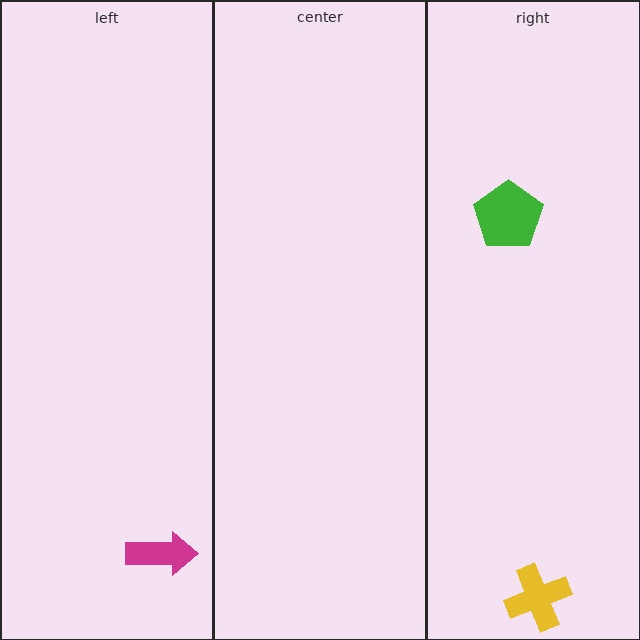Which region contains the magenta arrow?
The left region.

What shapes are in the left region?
The magenta arrow.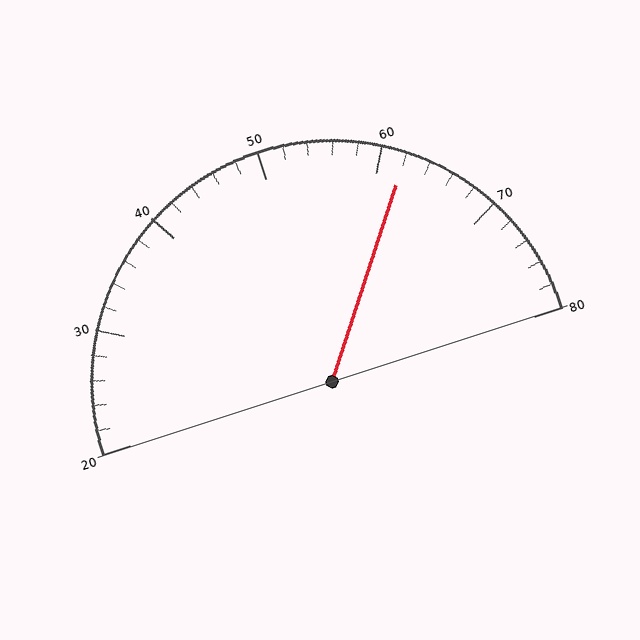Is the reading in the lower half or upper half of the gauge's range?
The reading is in the upper half of the range (20 to 80).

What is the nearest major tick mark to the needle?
The nearest major tick mark is 60.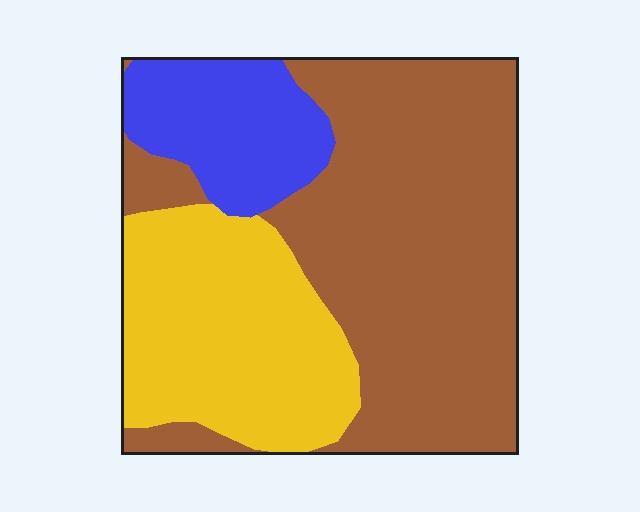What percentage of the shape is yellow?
Yellow takes up between a quarter and a half of the shape.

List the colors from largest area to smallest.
From largest to smallest: brown, yellow, blue.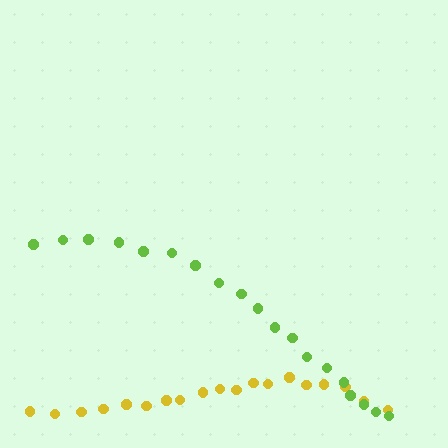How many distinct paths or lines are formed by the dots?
There are 2 distinct paths.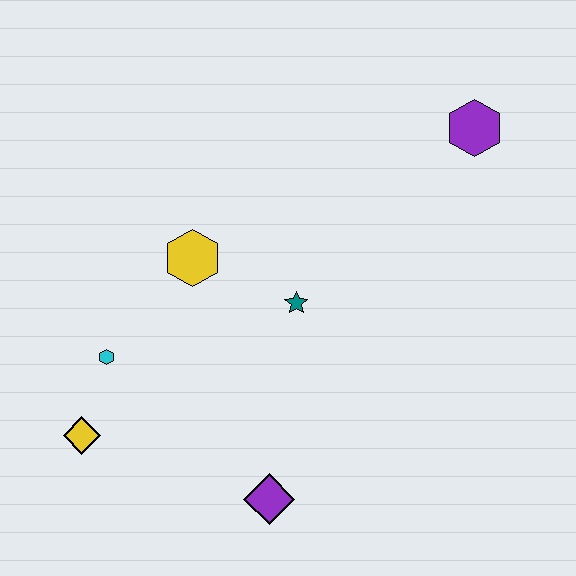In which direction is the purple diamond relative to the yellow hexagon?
The purple diamond is below the yellow hexagon.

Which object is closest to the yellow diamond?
The cyan hexagon is closest to the yellow diamond.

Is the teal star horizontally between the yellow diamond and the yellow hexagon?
No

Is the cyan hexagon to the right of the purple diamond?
No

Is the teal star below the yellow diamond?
No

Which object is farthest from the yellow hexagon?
The purple hexagon is farthest from the yellow hexagon.